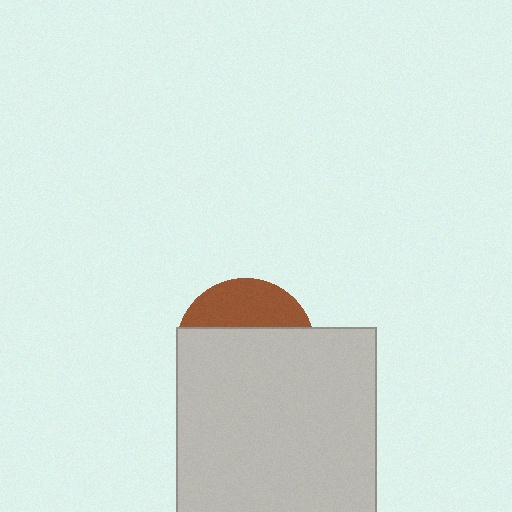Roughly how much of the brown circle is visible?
A small part of it is visible (roughly 32%).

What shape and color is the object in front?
The object in front is a light gray rectangle.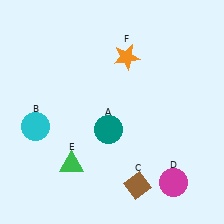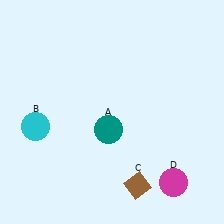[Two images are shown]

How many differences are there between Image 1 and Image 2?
There are 2 differences between the two images.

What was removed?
The green triangle (E), the orange star (F) were removed in Image 2.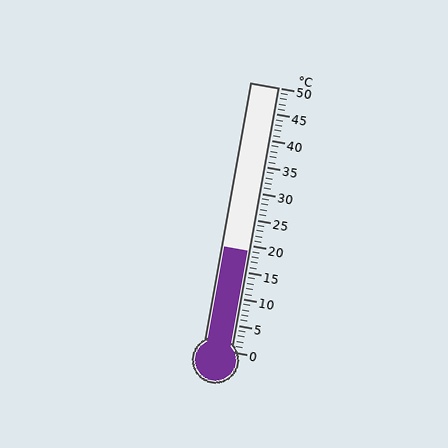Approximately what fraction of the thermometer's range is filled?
The thermometer is filled to approximately 40% of its range.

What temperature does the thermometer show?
The thermometer shows approximately 19°C.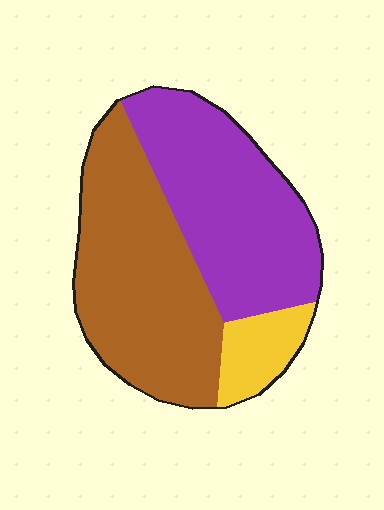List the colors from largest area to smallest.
From largest to smallest: brown, purple, yellow.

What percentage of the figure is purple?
Purple takes up about two fifths (2/5) of the figure.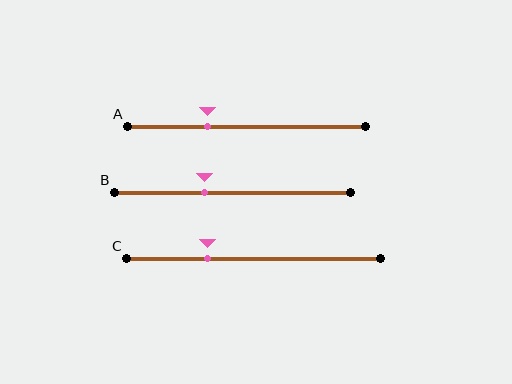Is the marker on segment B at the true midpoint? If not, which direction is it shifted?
No, the marker on segment B is shifted to the left by about 12% of the segment length.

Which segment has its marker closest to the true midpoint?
Segment B has its marker closest to the true midpoint.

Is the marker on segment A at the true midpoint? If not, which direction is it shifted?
No, the marker on segment A is shifted to the left by about 17% of the segment length.